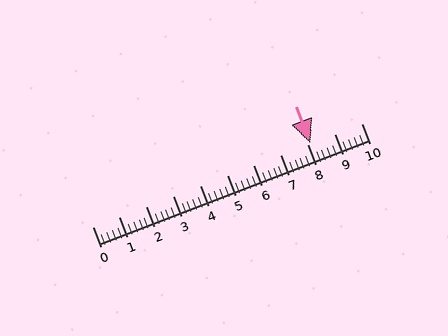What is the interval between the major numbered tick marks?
The major tick marks are spaced 1 units apart.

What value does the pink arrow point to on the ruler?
The pink arrow points to approximately 8.1.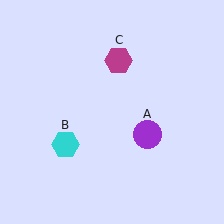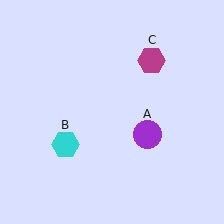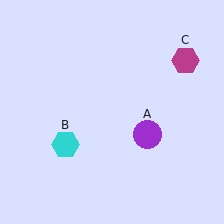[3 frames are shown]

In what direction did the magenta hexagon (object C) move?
The magenta hexagon (object C) moved right.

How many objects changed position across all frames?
1 object changed position: magenta hexagon (object C).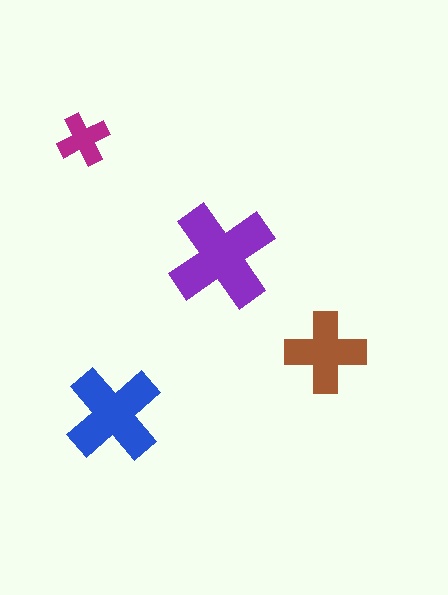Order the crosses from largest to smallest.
the purple one, the blue one, the brown one, the magenta one.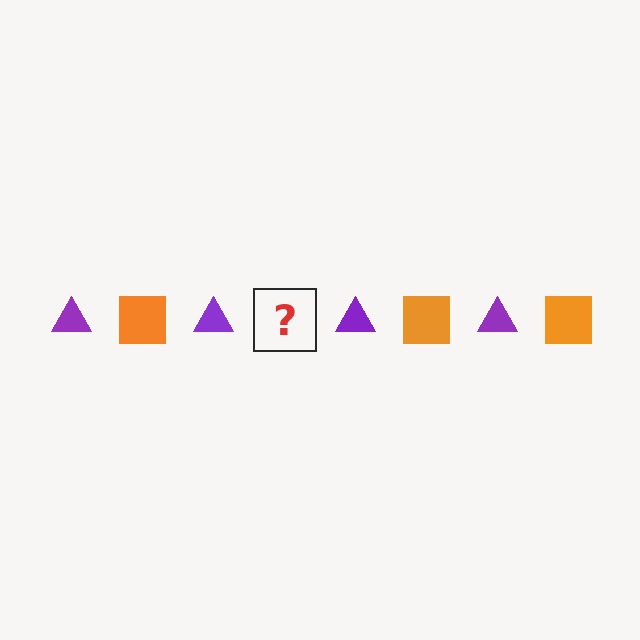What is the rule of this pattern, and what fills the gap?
The rule is that the pattern alternates between purple triangle and orange square. The gap should be filled with an orange square.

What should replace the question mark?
The question mark should be replaced with an orange square.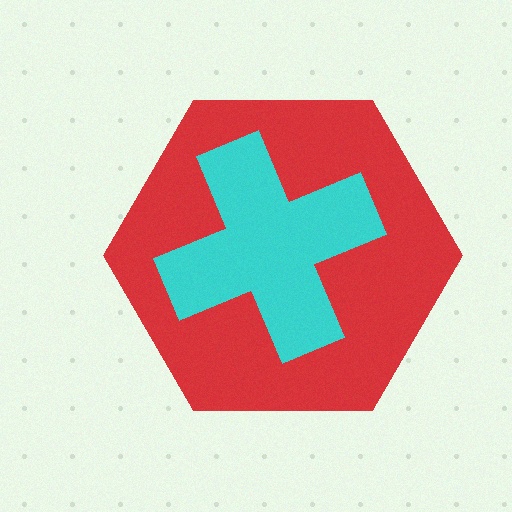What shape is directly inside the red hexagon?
The cyan cross.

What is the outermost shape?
The red hexagon.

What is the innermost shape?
The cyan cross.